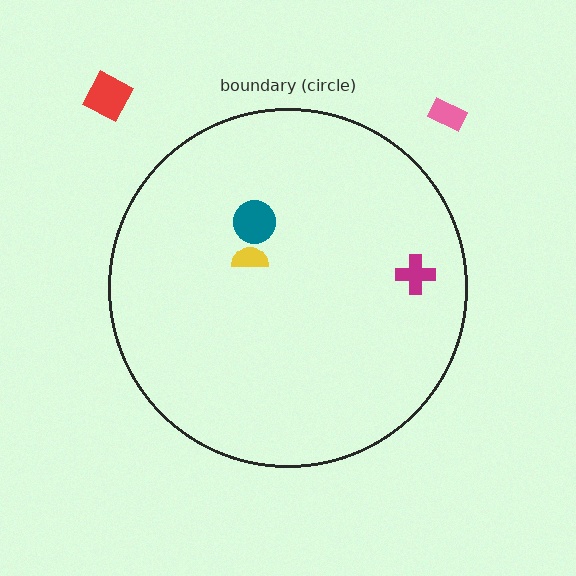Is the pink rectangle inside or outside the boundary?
Outside.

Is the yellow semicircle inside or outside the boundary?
Inside.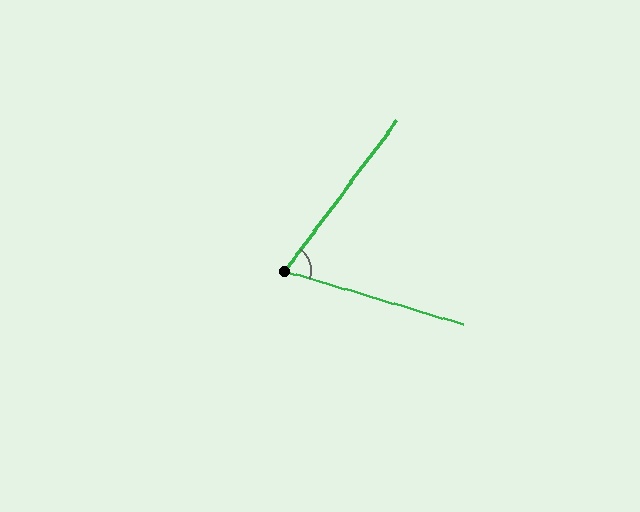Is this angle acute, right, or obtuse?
It is acute.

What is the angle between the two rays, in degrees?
Approximately 70 degrees.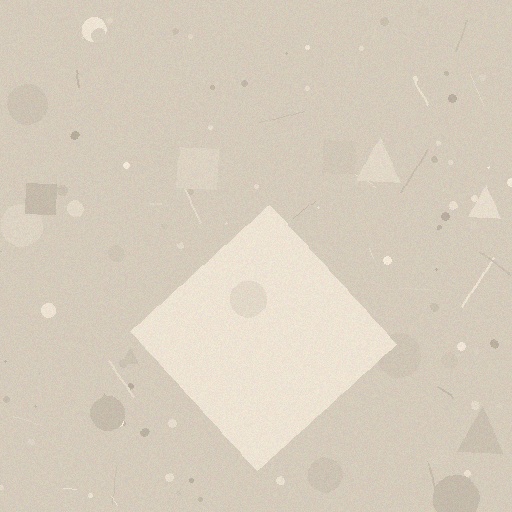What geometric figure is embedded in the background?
A diamond is embedded in the background.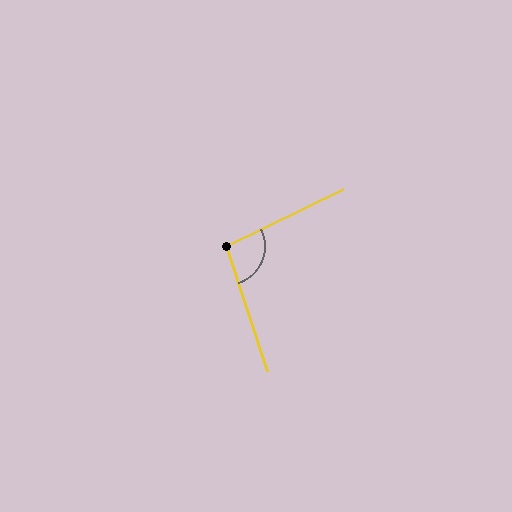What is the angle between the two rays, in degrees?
Approximately 98 degrees.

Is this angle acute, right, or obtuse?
It is obtuse.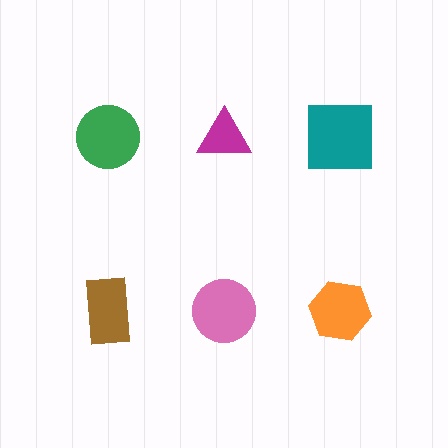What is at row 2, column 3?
An orange hexagon.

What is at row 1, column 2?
A magenta triangle.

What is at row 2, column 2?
A pink circle.